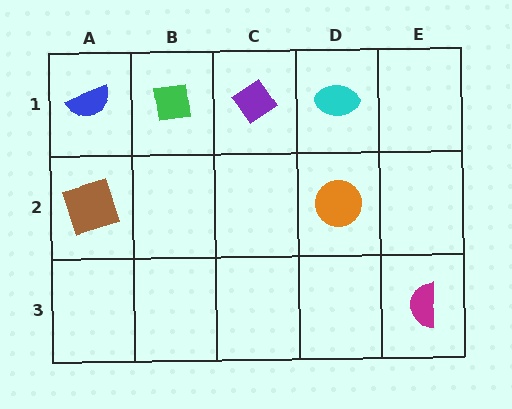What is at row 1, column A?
A blue semicircle.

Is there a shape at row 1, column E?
No, that cell is empty.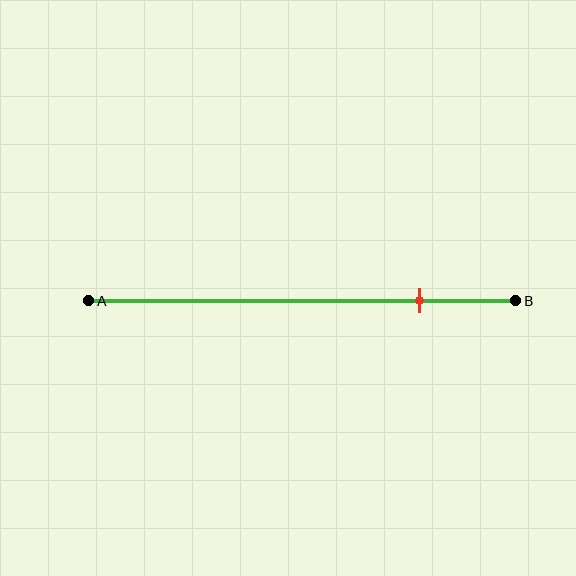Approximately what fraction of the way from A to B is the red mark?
The red mark is approximately 80% of the way from A to B.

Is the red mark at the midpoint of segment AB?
No, the mark is at about 80% from A, not at the 50% midpoint.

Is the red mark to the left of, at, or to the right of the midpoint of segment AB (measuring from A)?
The red mark is to the right of the midpoint of segment AB.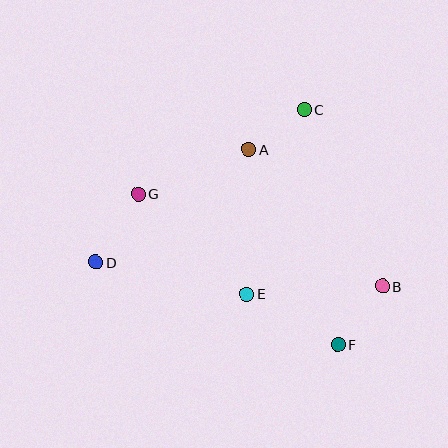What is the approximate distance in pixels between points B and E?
The distance between B and E is approximately 136 pixels.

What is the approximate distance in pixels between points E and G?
The distance between E and G is approximately 148 pixels.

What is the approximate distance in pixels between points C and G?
The distance between C and G is approximately 186 pixels.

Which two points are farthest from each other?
Points B and D are farthest from each other.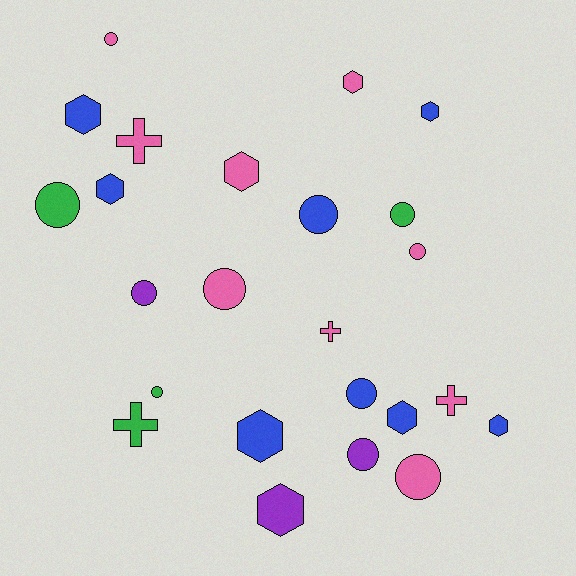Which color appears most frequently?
Pink, with 9 objects.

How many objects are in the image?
There are 24 objects.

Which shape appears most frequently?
Circle, with 11 objects.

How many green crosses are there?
There is 1 green cross.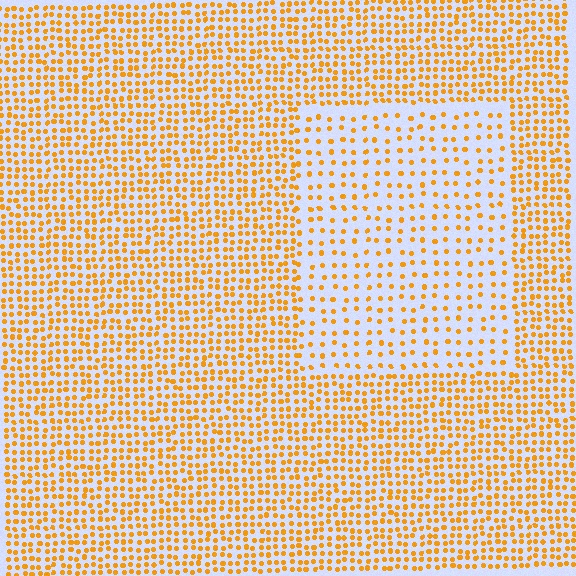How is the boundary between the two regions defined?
The boundary is defined by a change in element density (approximately 2.2x ratio). All elements are the same color, size, and shape.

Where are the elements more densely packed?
The elements are more densely packed outside the rectangle boundary.